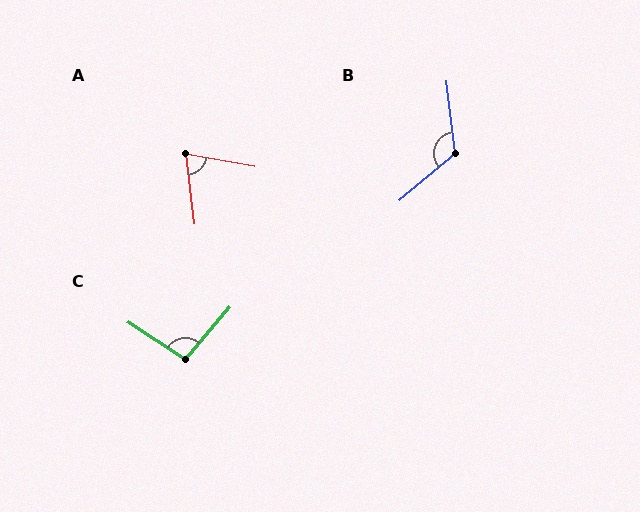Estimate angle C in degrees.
Approximately 97 degrees.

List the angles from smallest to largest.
A (73°), C (97°), B (124°).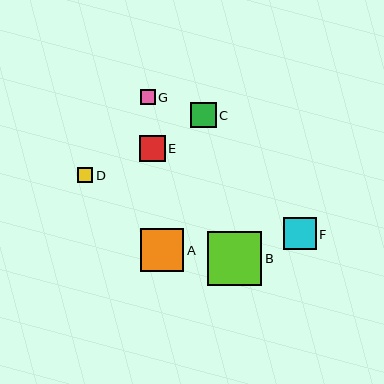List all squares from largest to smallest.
From largest to smallest: B, A, F, C, E, D, G.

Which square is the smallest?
Square G is the smallest with a size of approximately 15 pixels.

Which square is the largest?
Square B is the largest with a size of approximately 54 pixels.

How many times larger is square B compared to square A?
Square B is approximately 1.3 times the size of square A.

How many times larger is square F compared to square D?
Square F is approximately 2.1 times the size of square D.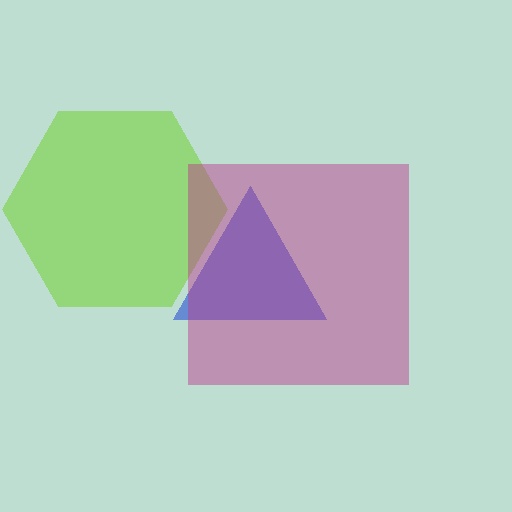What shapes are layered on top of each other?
The layered shapes are: a lime hexagon, a blue triangle, a magenta square.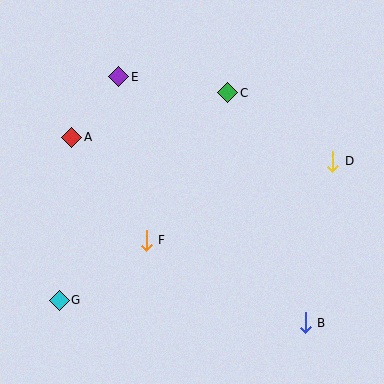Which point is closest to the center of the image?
Point F at (146, 240) is closest to the center.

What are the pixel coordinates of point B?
Point B is at (305, 323).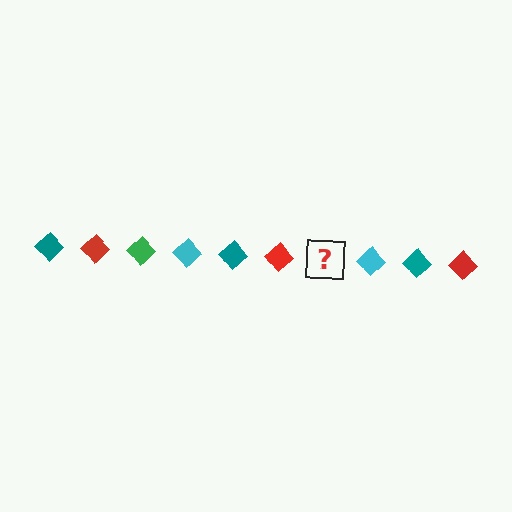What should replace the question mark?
The question mark should be replaced with a green diamond.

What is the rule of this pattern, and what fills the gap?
The rule is that the pattern cycles through teal, red, green, cyan diamonds. The gap should be filled with a green diamond.